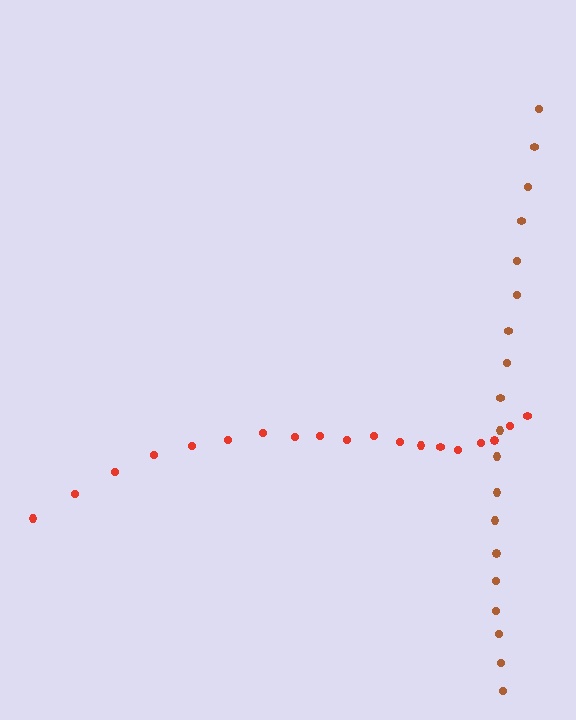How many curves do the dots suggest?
There are 2 distinct paths.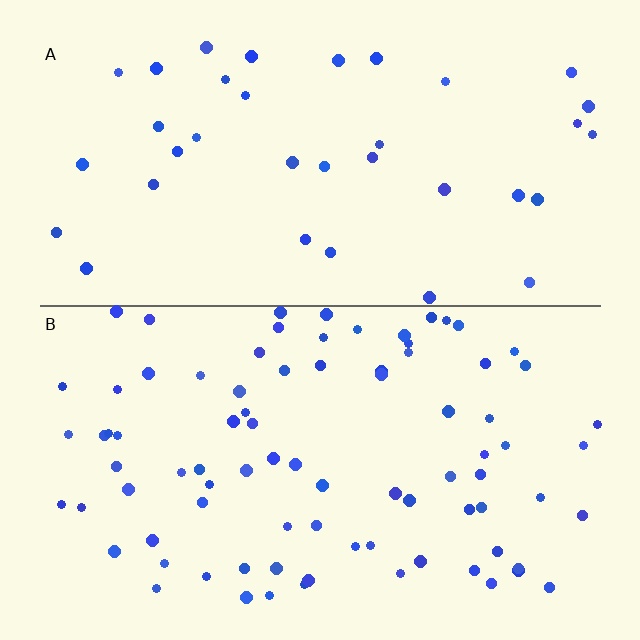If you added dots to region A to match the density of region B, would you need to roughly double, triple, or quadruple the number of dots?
Approximately double.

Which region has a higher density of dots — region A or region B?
B (the bottom).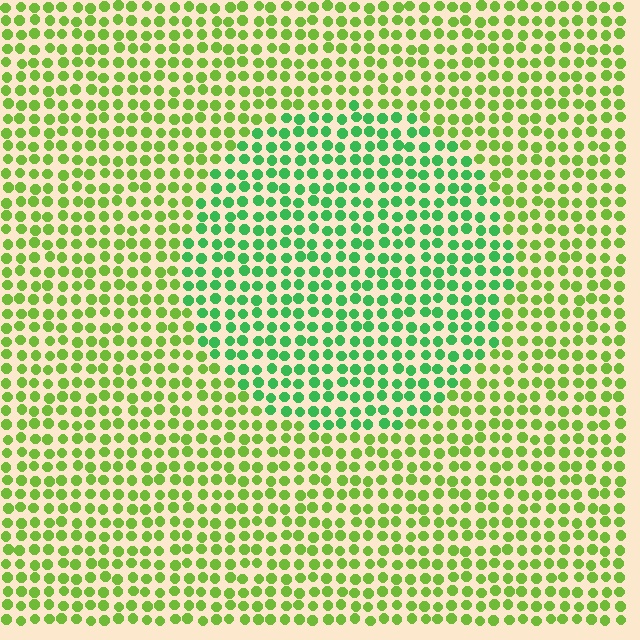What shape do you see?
I see a circle.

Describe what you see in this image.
The image is filled with small lime elements in a uniform arrangement. A circle-shaped region is visible where the elements are tinted to a slightly different hue, forming a subtle color boundary.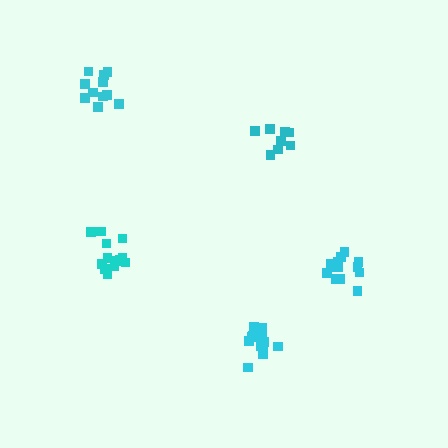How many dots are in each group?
Group 1: 14 dots, Group 2: 13 dots, Group 3: 8 dots, Group 4: 14 dots, Group 5: 12 dots (61 total).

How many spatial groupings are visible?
There are 5 spatial groupings.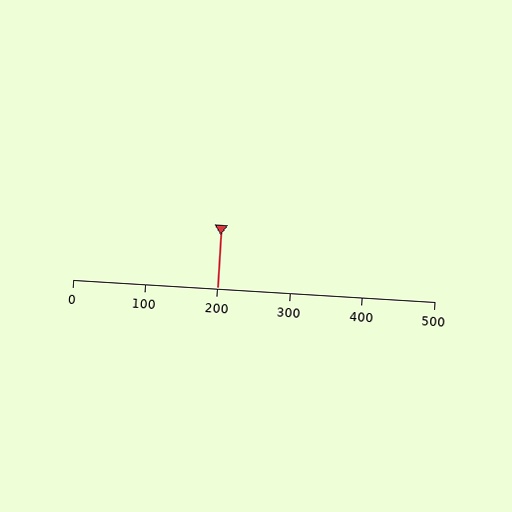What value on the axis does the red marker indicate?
The marker indicates approximately 200.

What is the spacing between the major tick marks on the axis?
The major ticks are spaced 100 apart.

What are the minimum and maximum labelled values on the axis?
The axis runs from 0 to 500.